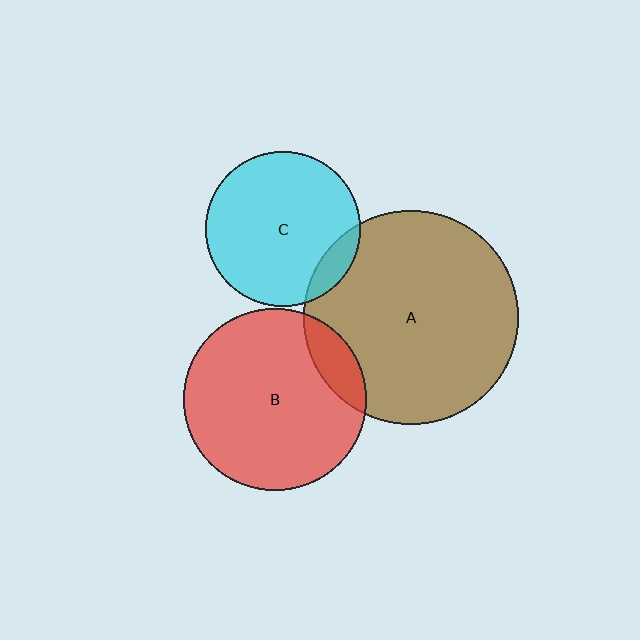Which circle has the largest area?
Circle A (brown).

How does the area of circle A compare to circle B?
Approximately 1.4 times.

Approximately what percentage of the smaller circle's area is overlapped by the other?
Approximately 10%.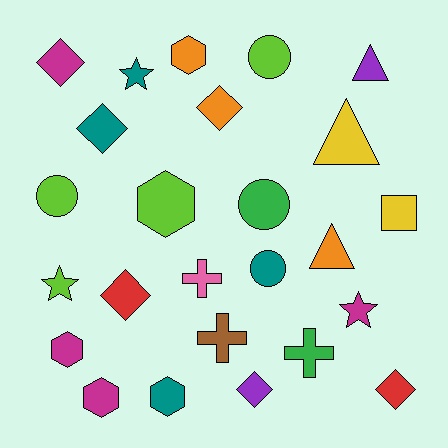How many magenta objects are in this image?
There are 4 magenta objects.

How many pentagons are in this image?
There are no pentagons.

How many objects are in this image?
There are 25 objects.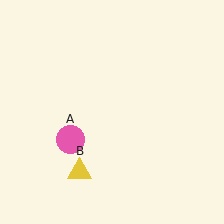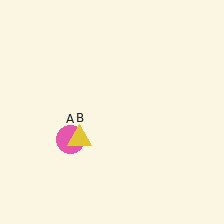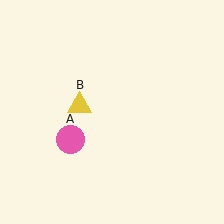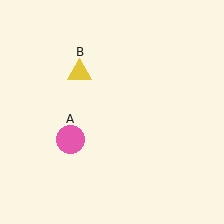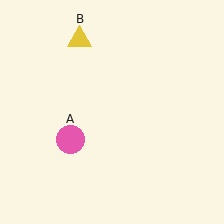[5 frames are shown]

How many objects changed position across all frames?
1 object changed position: yellow triangle (object B).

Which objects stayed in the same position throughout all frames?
Pink circle (object A) remained stationary.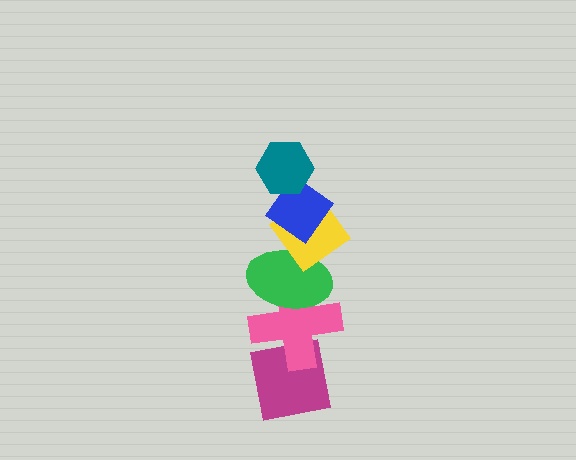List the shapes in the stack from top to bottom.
From top to bottom: the teal hexagon, the blue diamond, the yellow diamond, the green ellipse, the pink cross, the magenta square.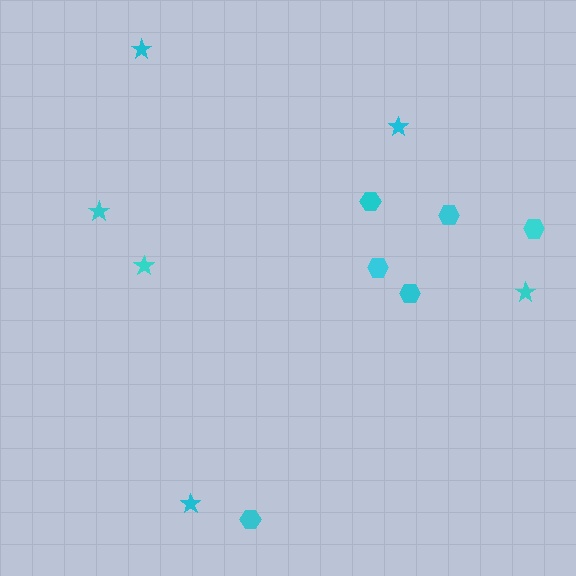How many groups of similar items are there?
There are 2 groups: one group of hexagons (6) and one group of stars (6).